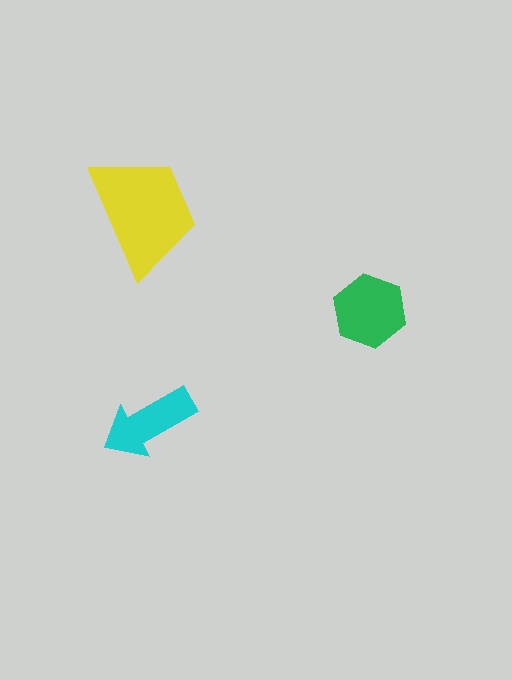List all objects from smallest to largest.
The cyan arrow, the green hexagon, the yellow trapezoid.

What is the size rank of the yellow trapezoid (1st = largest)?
1st.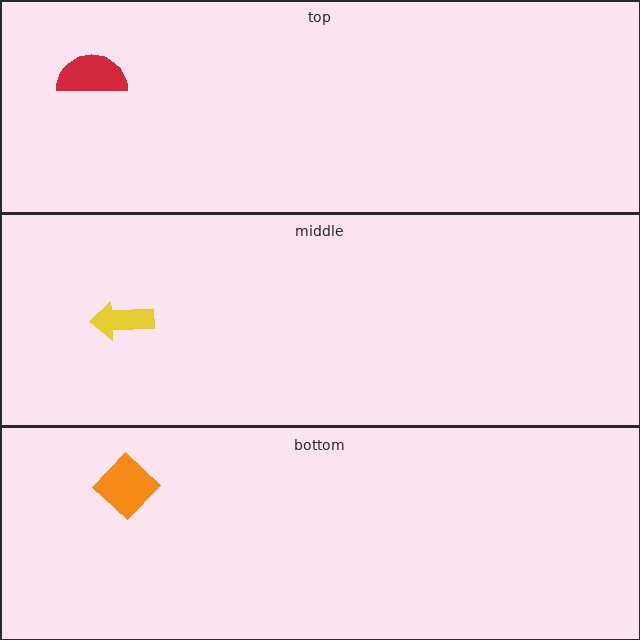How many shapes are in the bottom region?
1.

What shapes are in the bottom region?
The orange diamond.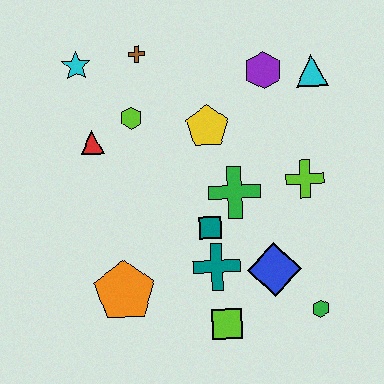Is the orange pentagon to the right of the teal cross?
No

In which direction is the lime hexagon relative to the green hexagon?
The lime hexagon is above the green hexagon.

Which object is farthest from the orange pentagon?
The cyan triangle is farthest from the orange pentagon.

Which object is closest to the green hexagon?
The blue diamond is closest to the green hexagon.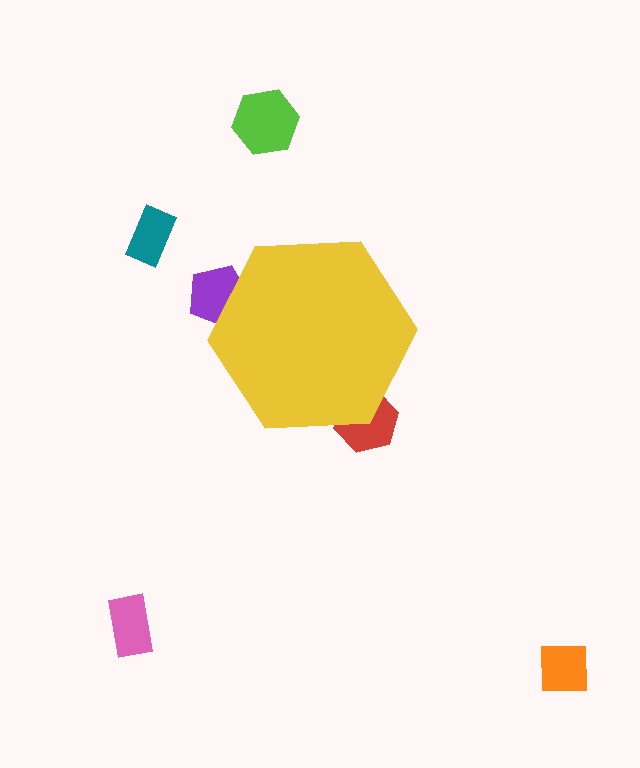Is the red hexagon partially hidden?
Yes, the red hexagon is partially hidden behind the yellow hexagon.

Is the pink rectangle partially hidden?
No, the pink rectangle is fully visible.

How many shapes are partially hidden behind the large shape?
2 shapes are partially hidden.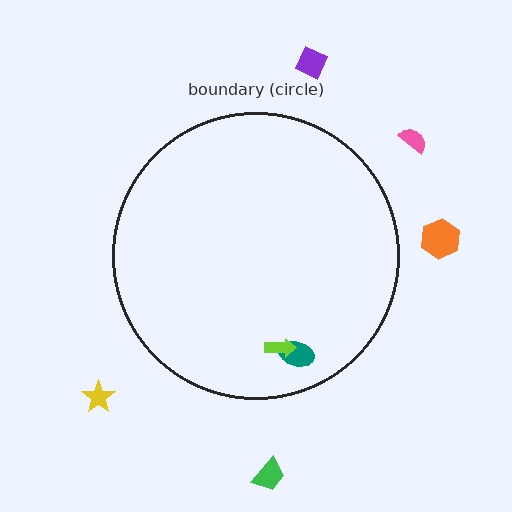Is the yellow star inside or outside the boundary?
Outside.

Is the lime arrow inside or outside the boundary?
Inside.